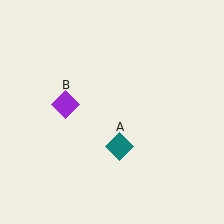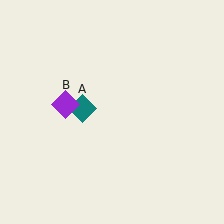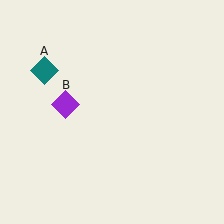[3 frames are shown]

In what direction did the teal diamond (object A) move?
The teal diamond (object A) moved up and to the left.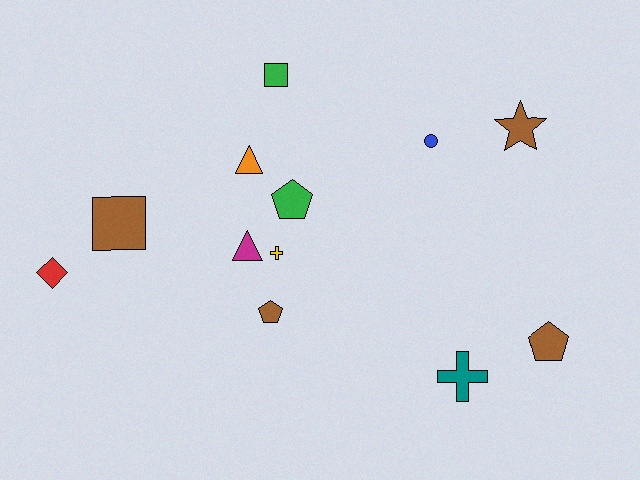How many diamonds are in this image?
There is 1 diamond.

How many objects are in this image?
There are 12 objects.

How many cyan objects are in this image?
There are no cyan objects.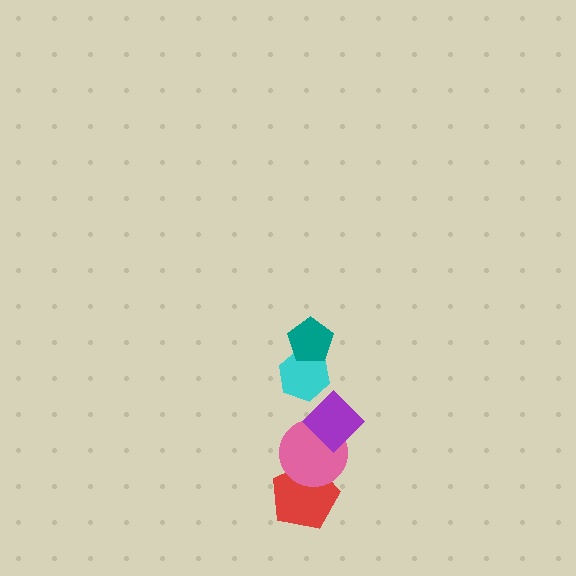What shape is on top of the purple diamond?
The cyan hexagon is on top of the purple diamond.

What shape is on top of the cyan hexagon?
The teal pentagon is on top of the cyan hexagon.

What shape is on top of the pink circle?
The purple diamond is on top of the pink circle.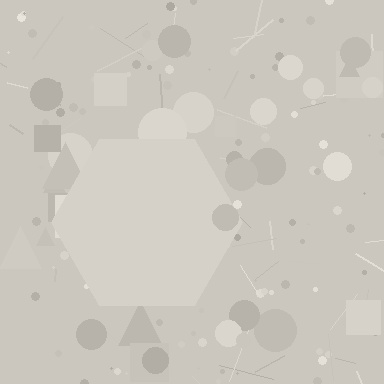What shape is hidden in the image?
A hexagon is hidden in the image.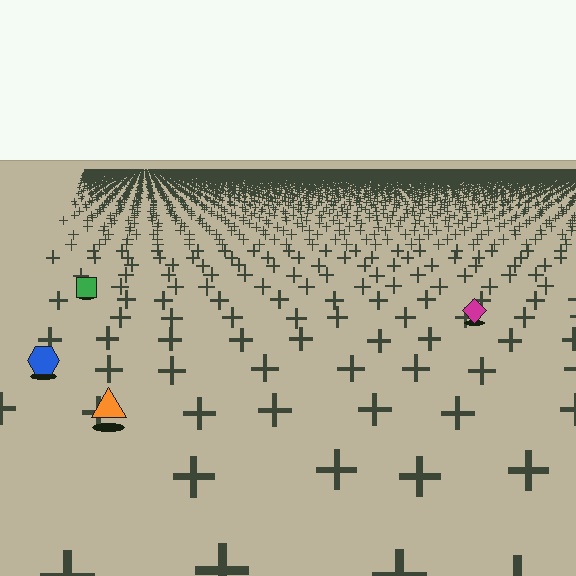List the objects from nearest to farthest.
From nearest to farthest: the orange triangle, the blue hexagon, the magenta diamond, the green square.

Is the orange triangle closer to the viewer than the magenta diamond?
Yes. The orange triangle is closer — you can tell from the texture gradient: the ground texture is coarser near it.